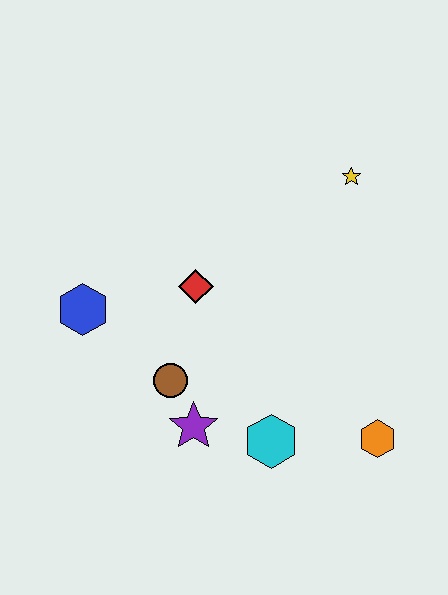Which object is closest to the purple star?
The brown circle is closest to the purple star.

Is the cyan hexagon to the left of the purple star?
No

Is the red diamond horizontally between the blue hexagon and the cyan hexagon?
Yes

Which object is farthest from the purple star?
The yellow star is farthest from the purple star.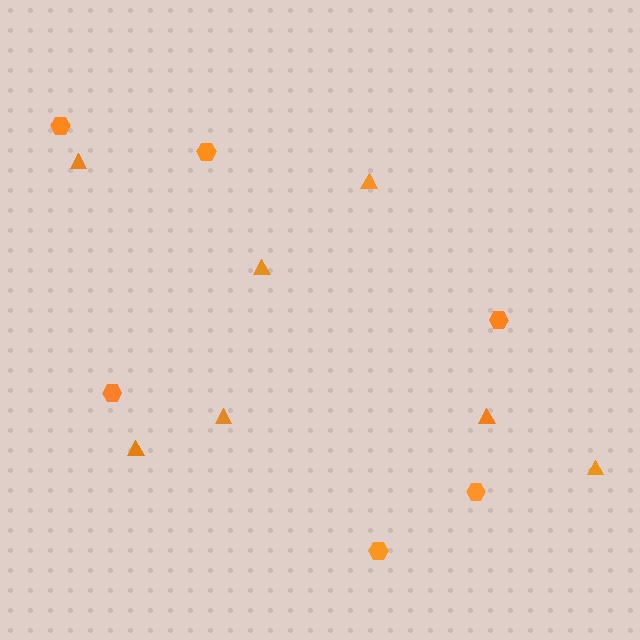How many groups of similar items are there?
There are 2 groups: one group of triangles (7) and one group of hexagons (6).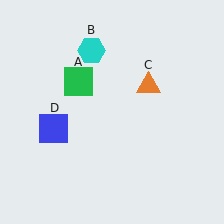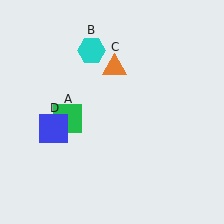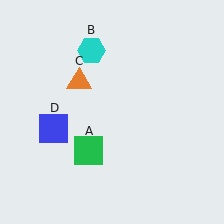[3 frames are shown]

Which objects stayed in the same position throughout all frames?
Cyan hexagon (object B) and blue square (object D) remained stationary.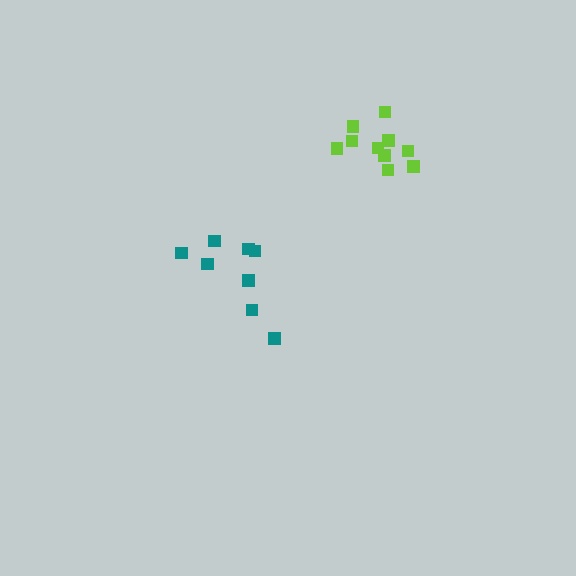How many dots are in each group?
Group 1: 11 dots, Group 2: 8 dots (19 total).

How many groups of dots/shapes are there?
There are 2 groups.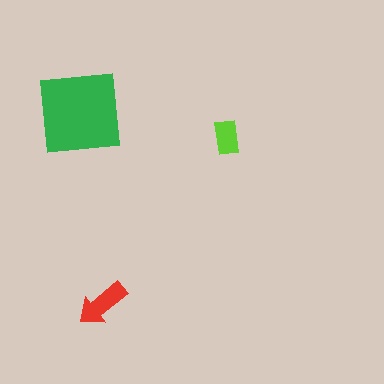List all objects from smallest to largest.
The lime rectangle, the red arrow, the green square.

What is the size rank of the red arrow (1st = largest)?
2nd.